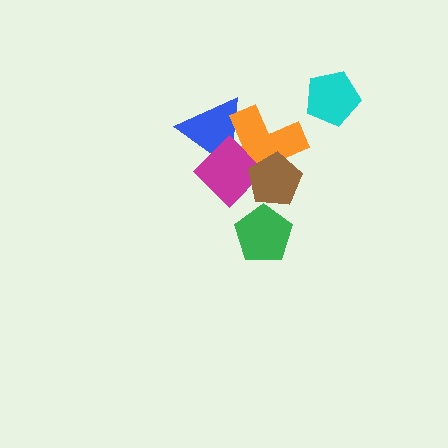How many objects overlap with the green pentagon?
0 objects overlap with the green pentagon.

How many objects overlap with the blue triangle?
2 objects overlap with the blue triangle.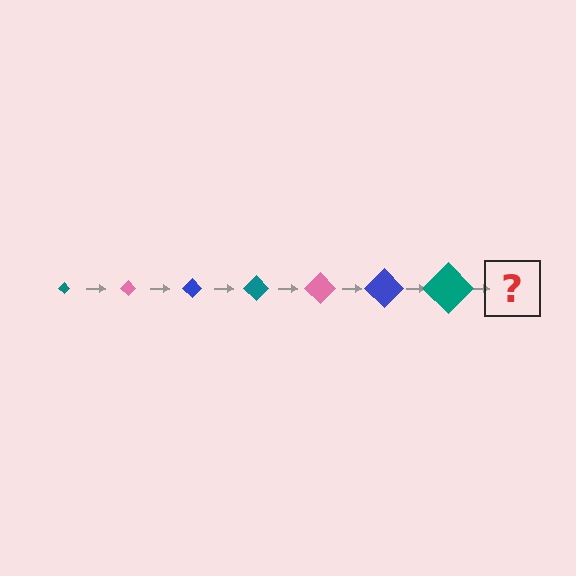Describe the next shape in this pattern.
It should be a pink diamond, larger than the previous one.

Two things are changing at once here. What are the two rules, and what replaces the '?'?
The two rules are that the diamond grows larger each step and the color cycles through teal, pink, and blue. The '?' should be a pink diamond, larger than the previous one.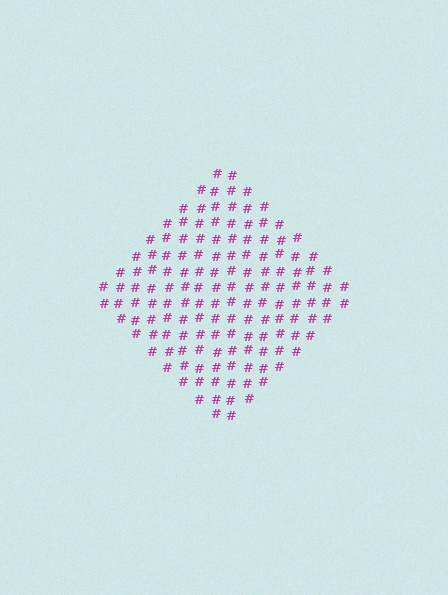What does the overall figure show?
The overall figure shows a diamond.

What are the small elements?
The small elements are hash symbols.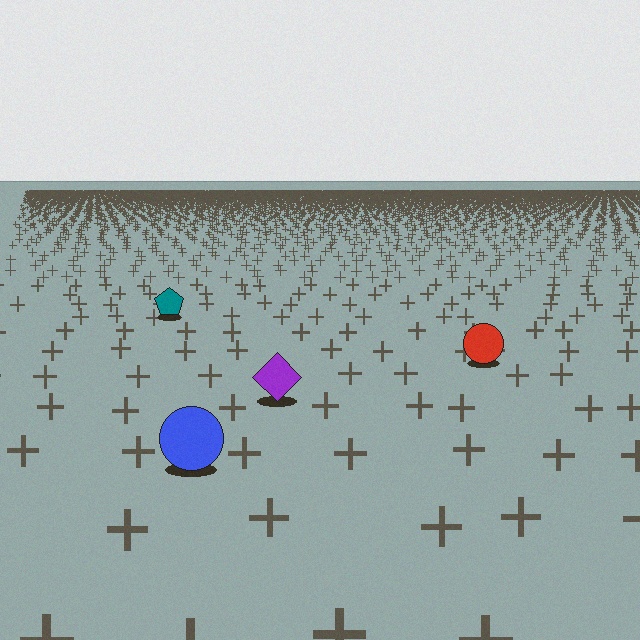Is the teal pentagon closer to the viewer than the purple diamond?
No. The purple diamond is closer — you can tell from the texture gradient: the ground texture is coarser near it.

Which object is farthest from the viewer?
The teal pentagon is farthest from the viewer. It appears smaller and the ground texture around it is denser.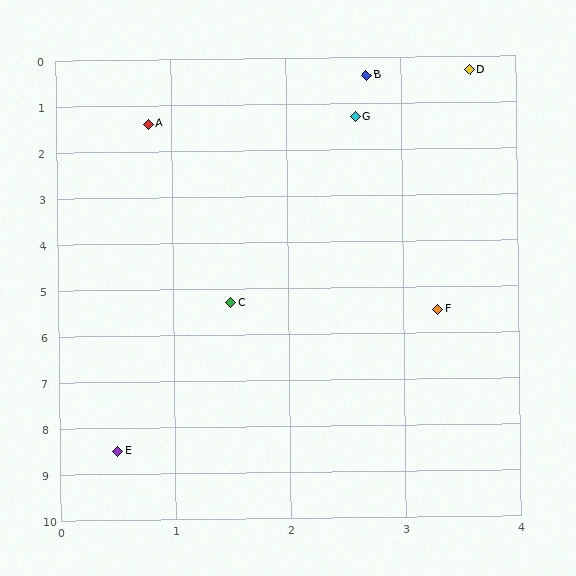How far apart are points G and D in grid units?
Points G and D are about 1.4 grid units apart.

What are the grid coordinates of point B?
Point B is at approximately (2.7, 0.4).